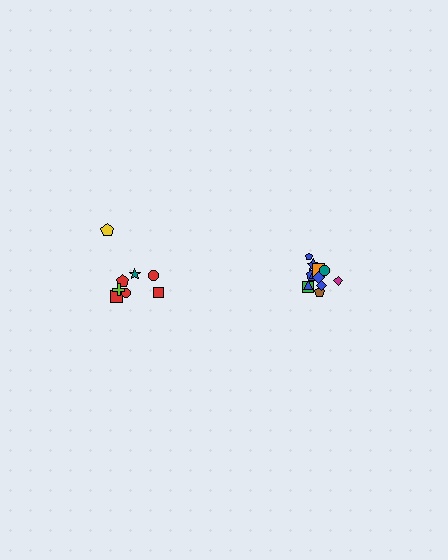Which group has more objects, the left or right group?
The right group.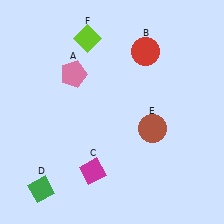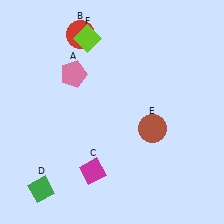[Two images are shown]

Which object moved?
The red circle (B) moved left.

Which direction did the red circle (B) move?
The red circle (B) moved left.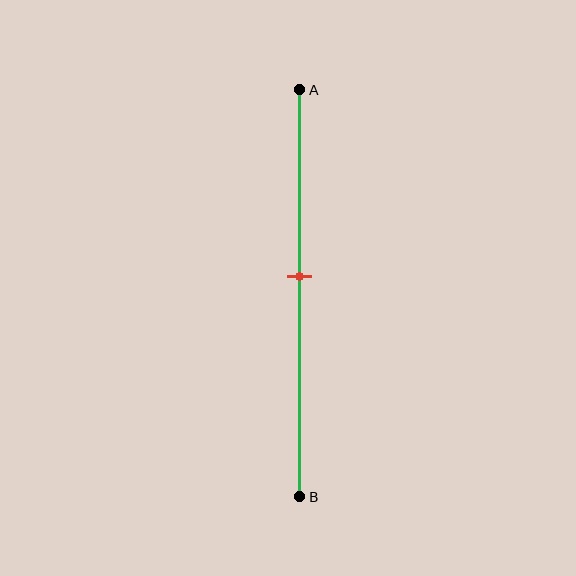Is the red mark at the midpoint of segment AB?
No, the mark is at about 45% from A, not at the 50% midpoint.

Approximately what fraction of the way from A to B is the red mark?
The red mark is approximately 45% of the way from A to B.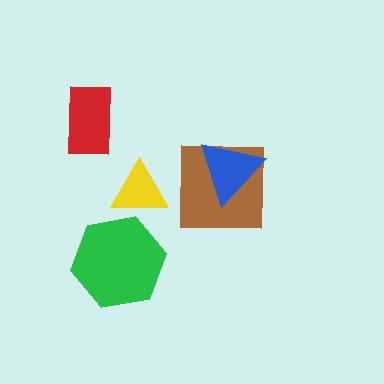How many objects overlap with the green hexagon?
0 objects overlap with the green hexagon.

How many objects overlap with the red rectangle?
0 objects overlap with the red rectangle.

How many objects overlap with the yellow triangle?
0 objects overlap with the yellow triangle.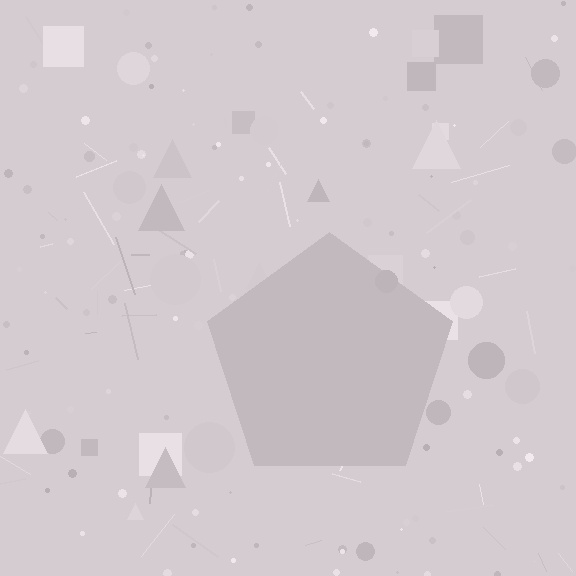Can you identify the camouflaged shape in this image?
The camouflaged shape is a pentagon.